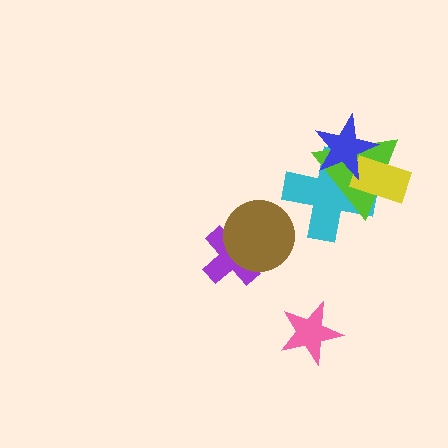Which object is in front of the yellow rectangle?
The blue star is in front of the yellow rectangle.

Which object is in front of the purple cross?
The brown circle is in front of the purple cross.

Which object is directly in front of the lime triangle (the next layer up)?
The yellow rectangle is directly in front of the lime triangle.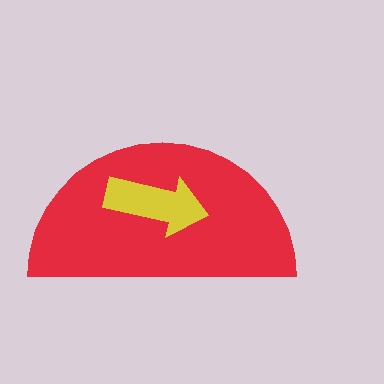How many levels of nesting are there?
2.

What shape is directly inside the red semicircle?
The yellow arrow.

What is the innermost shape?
The yellow arrow.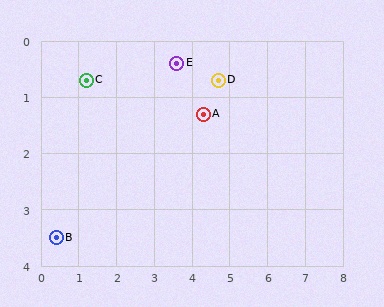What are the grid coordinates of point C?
Point C is at approximately (1.2, 0.7).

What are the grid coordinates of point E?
Point E is at approximately (3.6, 0.4).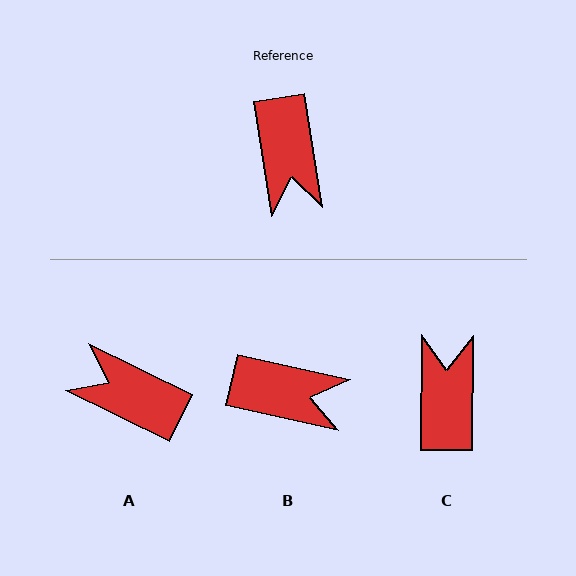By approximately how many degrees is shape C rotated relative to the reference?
Approximately 170 degrees counter-clockwise.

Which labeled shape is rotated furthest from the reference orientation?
C, about 170 degrees away.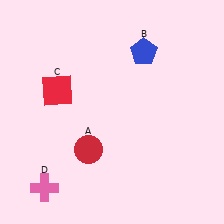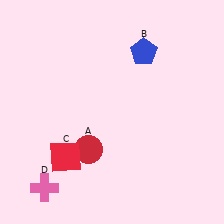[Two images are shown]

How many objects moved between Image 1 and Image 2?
1 object moved between the two images.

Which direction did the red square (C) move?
The red square (C) moved down.